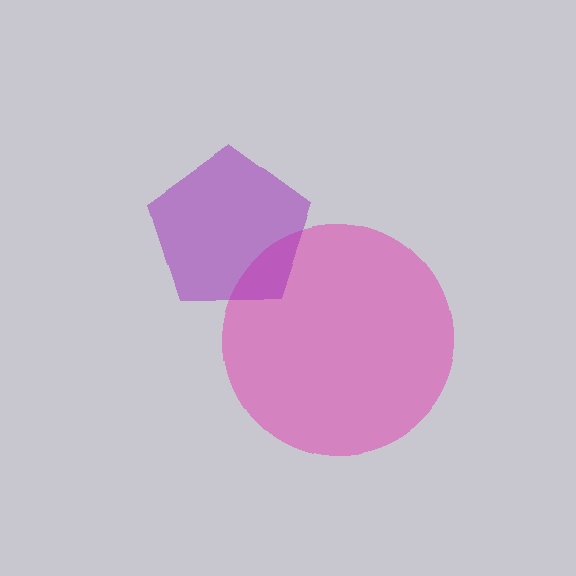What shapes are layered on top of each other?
The layered shapes are: a pink circle, a purple pentagon.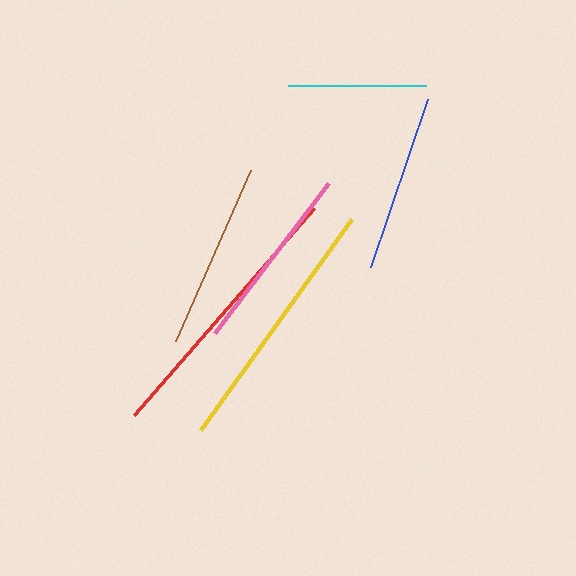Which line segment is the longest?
The red line is the longest at approximately 274 pixels.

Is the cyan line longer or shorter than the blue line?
The blue line is longer than the cyan line.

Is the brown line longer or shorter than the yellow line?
The yellow line is longer than the brown line.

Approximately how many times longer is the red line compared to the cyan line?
The red line is approximately 2.0 times the length of the cyan line.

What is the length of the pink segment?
The pink segment is approximately 189 pixels long.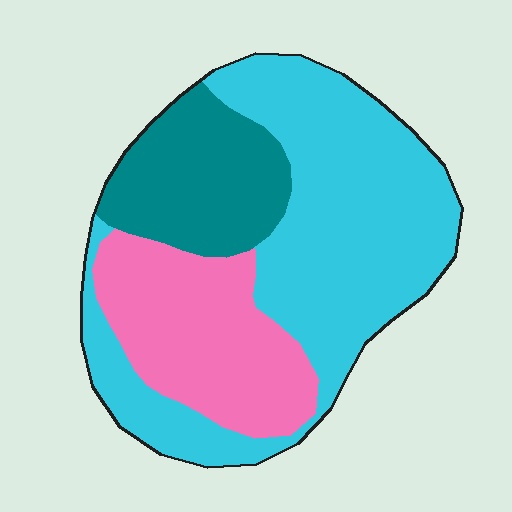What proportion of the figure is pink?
Pink takes up between a sixth and a third of the figure.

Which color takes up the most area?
Cyan, at roughly 55%.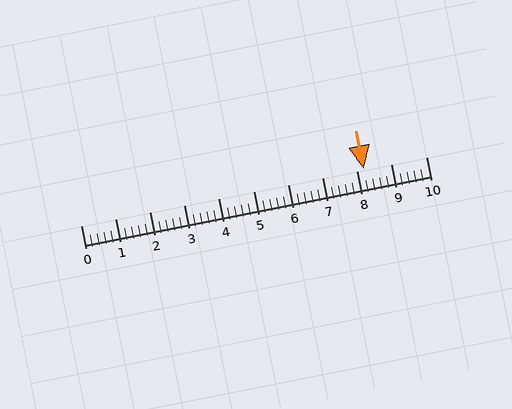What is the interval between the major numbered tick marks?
The major tick marks are spaced 1 units apart.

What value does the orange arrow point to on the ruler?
The orange arrow points to approximately 8.2.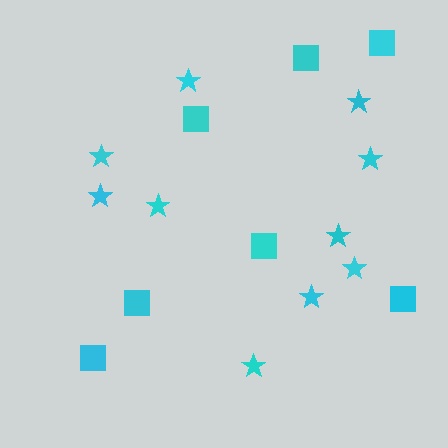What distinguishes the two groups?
There are 2 groups: one group of squares (7) and one group of stars (10).